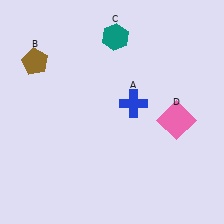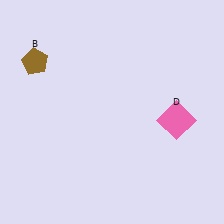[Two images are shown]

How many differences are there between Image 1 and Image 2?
There are 2 differences between the two images.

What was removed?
The teal hexagon (C), the blue cross (A) were removed in Image 2.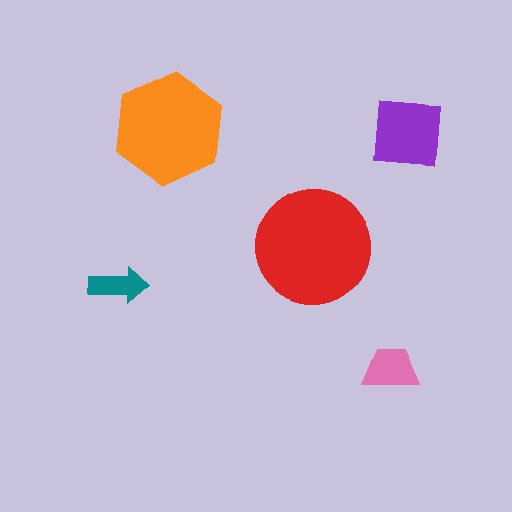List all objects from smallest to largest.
The teal arrow, the pink trapezoid, the purple square, the orange hexagon, the red circle.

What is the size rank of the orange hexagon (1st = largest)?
2nd.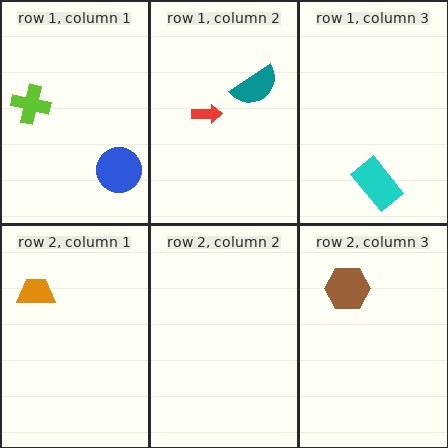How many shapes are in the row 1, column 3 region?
1.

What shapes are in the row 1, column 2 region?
The red arrow, the teal semicircle.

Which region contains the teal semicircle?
The row 1, column 2 region.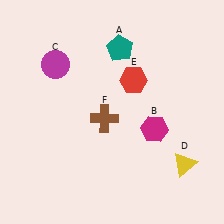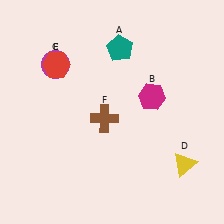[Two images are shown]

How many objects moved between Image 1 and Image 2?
2 objects moved between the two images.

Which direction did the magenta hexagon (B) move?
The magenta hexagon (B) moved up.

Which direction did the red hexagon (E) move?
The red hexagon (E) moved left.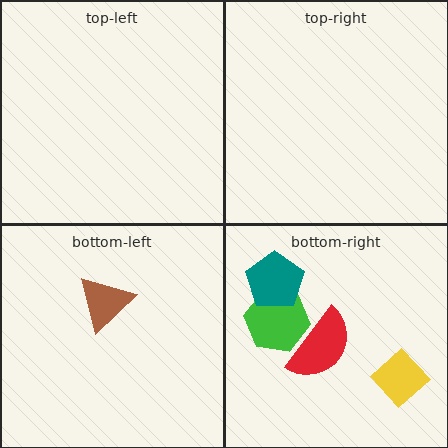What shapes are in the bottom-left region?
The brown triangle.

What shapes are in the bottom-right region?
The yellow diamond, the red semicircle, the green hexagon, the teal pentagon.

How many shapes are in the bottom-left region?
1.